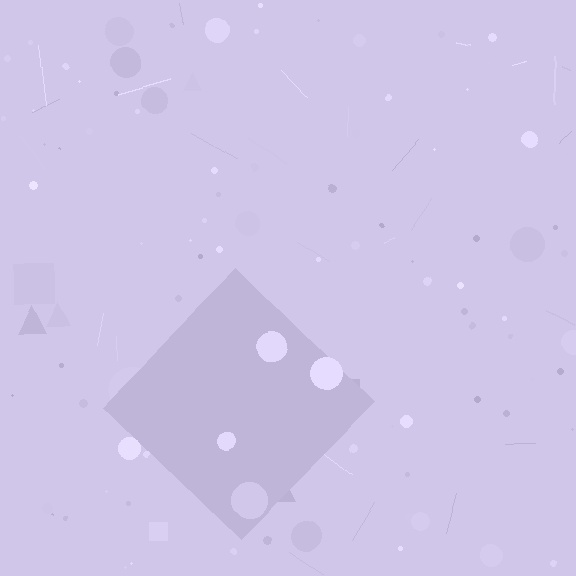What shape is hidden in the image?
A diamond is hidden in the image.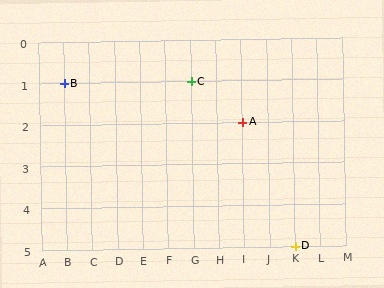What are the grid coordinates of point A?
Point A is at grid coordinates (I, 2).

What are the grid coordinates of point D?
Point D is at grid coordinates (K, 5).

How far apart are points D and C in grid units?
Points D and C are 4 columns and 4 rows apart (about 5.7 grid units diagonally).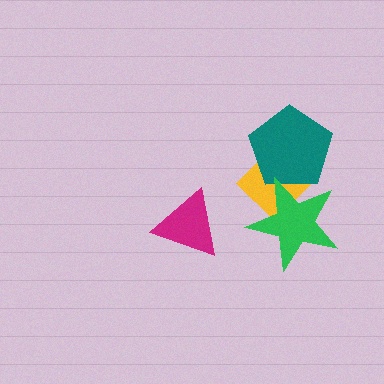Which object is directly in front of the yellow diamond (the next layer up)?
The teal pentagon is directly in front of the yellow diamond.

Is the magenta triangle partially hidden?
No, no other shape covers it.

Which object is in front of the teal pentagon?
The green star is in front of the teal pentagon.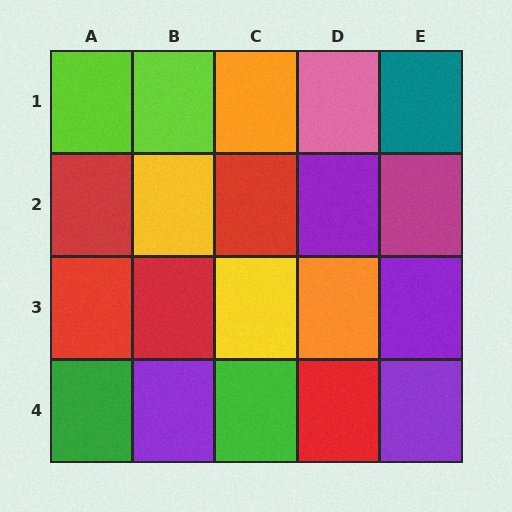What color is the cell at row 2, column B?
Yellow.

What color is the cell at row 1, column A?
Lime.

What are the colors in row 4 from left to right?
Green, purple, green, red, purple.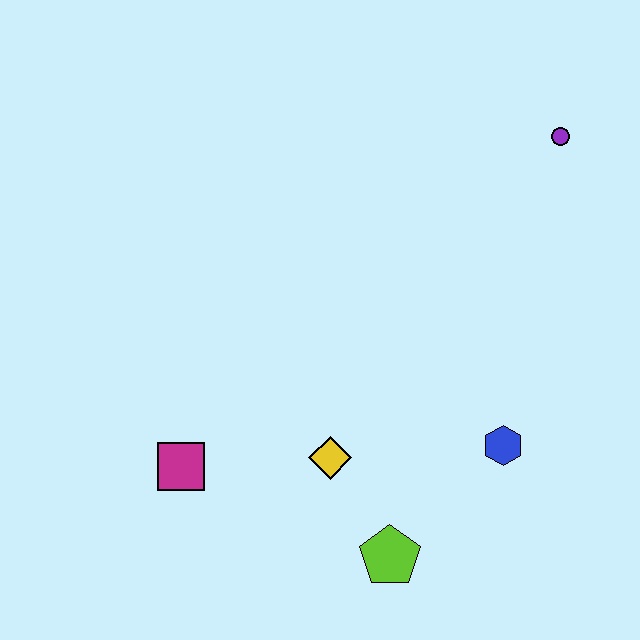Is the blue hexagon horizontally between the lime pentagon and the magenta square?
No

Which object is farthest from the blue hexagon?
The magenta square is farthest from the blue hexagon.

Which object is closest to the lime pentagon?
The yellow diamond is closest to the lime pentagon.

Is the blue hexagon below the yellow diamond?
No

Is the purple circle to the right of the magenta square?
Yes